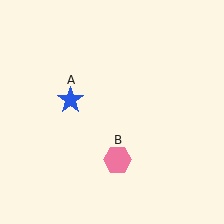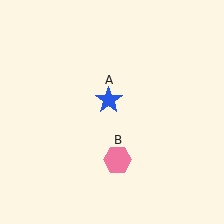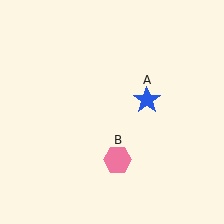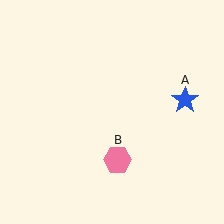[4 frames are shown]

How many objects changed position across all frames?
1 object changed position: blue star (object A).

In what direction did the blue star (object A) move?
The blue star (object A) moved right.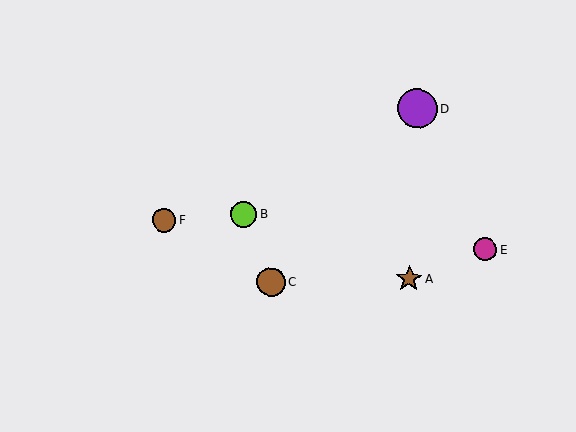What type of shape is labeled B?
Shape B is a lime circle.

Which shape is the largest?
The purple circle (labeled D) is the largest.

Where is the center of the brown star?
The center of the brown star is at (409, 279).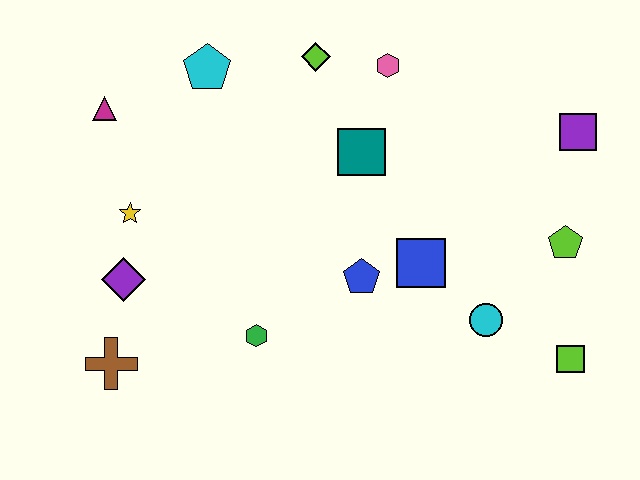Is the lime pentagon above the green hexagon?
Yes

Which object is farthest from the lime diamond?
The lime square is farthest from the lime diamond.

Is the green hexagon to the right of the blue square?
No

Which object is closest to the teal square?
The pink hexagon is closest to the teal square.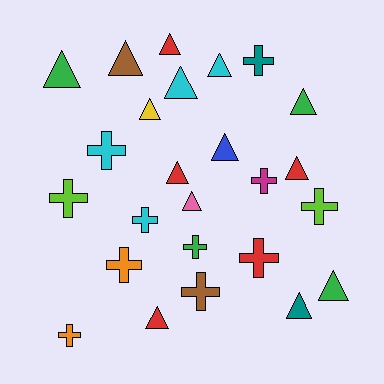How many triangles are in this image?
There are 14 triangles.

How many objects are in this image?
There are 25 objects.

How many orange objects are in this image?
There are 2 orange objects.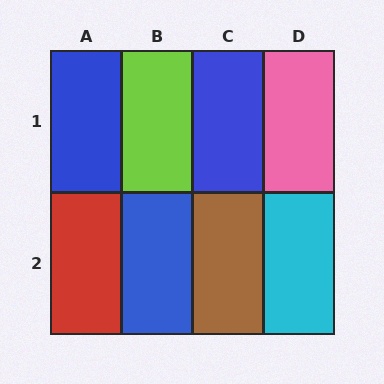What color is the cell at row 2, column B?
Blue.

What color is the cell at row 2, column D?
Cyan.